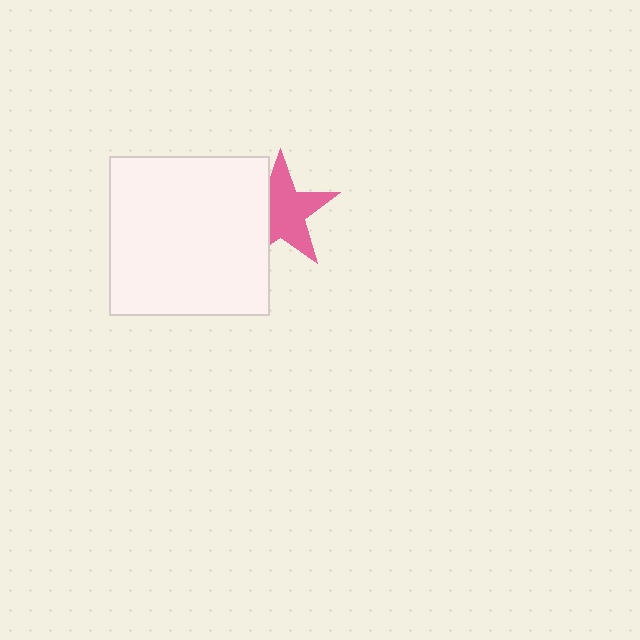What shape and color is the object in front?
The object in front is a white square.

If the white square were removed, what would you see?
You would see the complete pink star.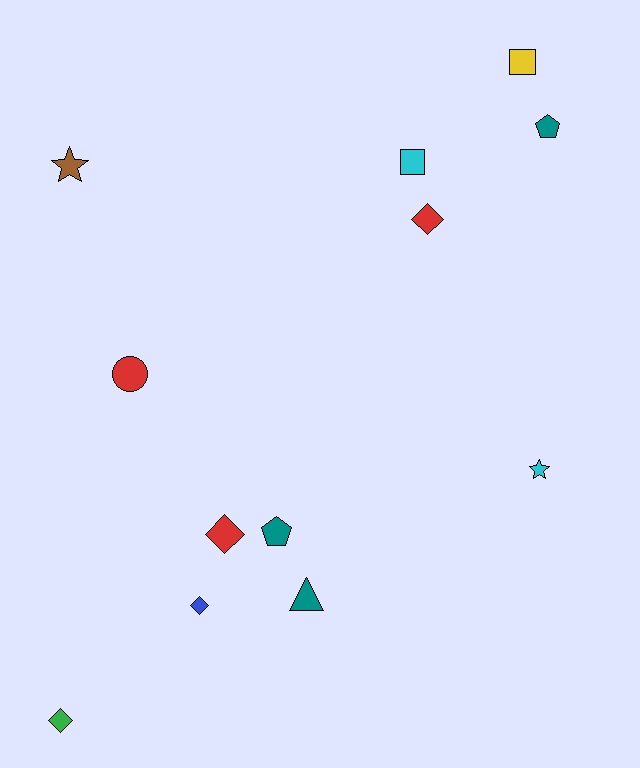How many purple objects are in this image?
There are no purple objects.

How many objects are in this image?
There are 12 objects.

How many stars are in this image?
There are 2 stars.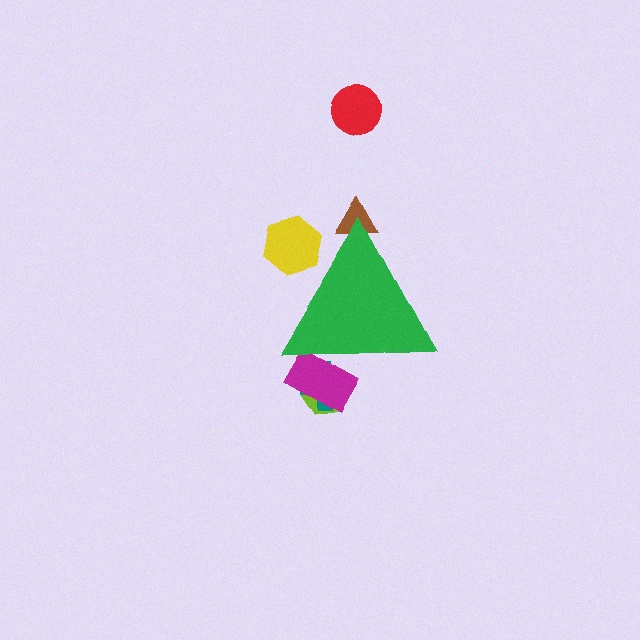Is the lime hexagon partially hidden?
Yes, the lime hexagon is partially hidden behind the green triangle.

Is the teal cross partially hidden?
Yes, the teal cross is partially hidden behind the green triangle.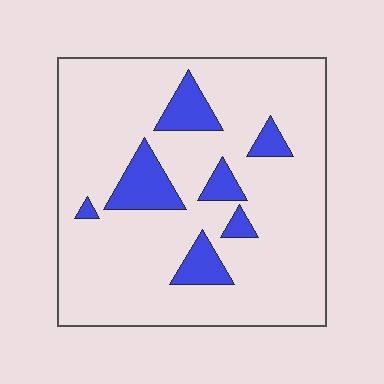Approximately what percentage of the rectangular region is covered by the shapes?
Approximately 15%.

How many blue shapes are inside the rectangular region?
7.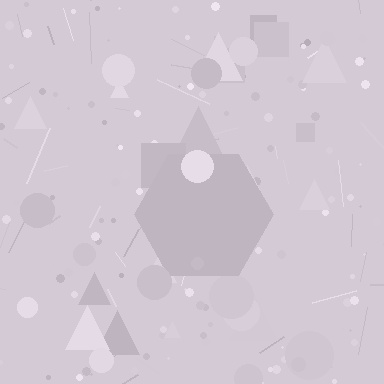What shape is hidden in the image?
A hexagon is hidden in the image.